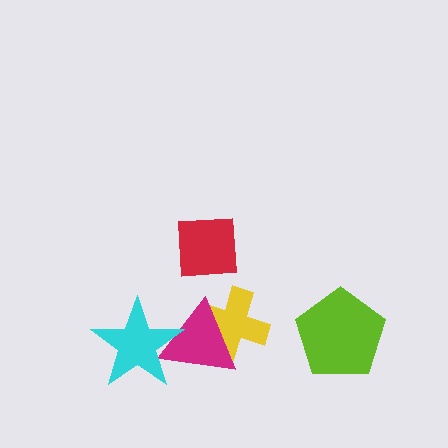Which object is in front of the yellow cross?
The magenta triangle is in front of the yellow cross.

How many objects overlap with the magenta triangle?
2 objects overlap with the magenta triangle.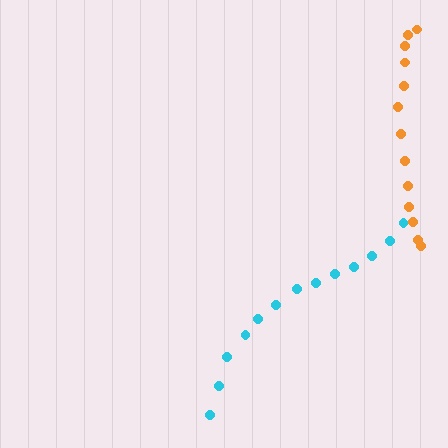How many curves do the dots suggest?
There are 2 distinct paths.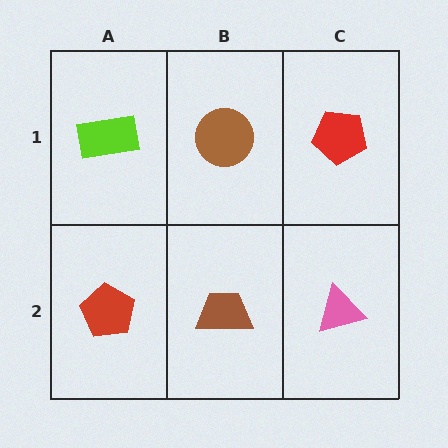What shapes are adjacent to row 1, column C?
A pink triangle (row 2, column C), a brown circle (row 1, column B).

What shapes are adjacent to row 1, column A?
A red pentagon (row 2, column A), a brown circle (row 1, column B).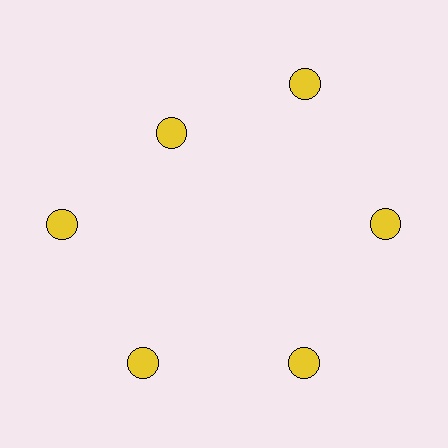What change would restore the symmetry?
The symmetry would be restored by moving it outward, back onto the ring so that all 6 circles sit at equal angles and equal distance from the center.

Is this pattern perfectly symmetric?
No. The 6 yellow circles are arranged in a ring, but one element near the 11 o'clock position is pulled inward toward the center, breaking the 6-fold rotational symmetry.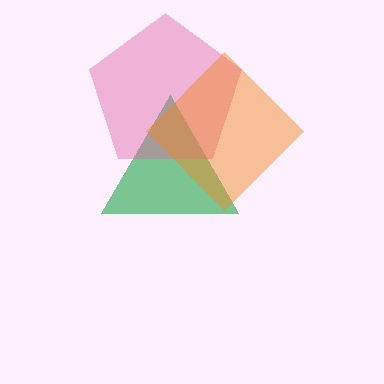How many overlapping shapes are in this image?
There are 3 overlapping shapes in the image.